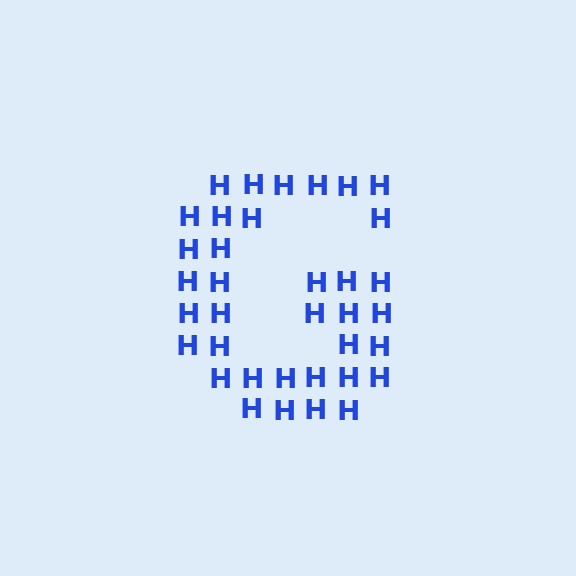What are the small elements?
The small elements are letter H's.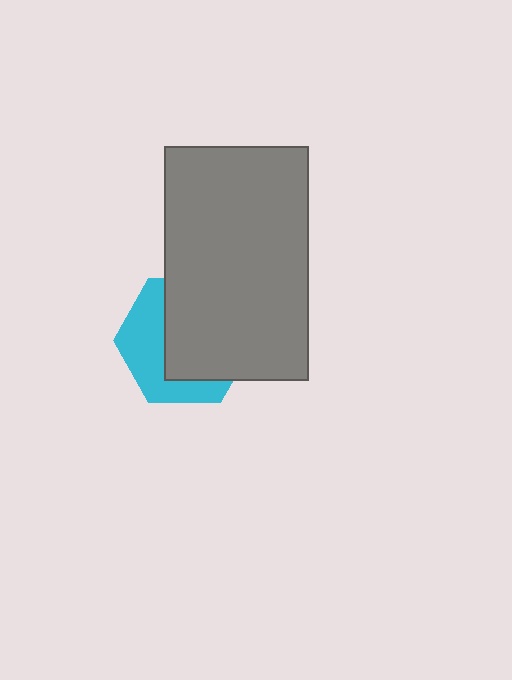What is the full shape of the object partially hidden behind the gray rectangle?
The partially hidden object is a cyan hexagon.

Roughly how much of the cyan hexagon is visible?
A small part of it is visible (roughly 41%).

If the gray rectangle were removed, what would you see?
You would see the complete cyan hexagon.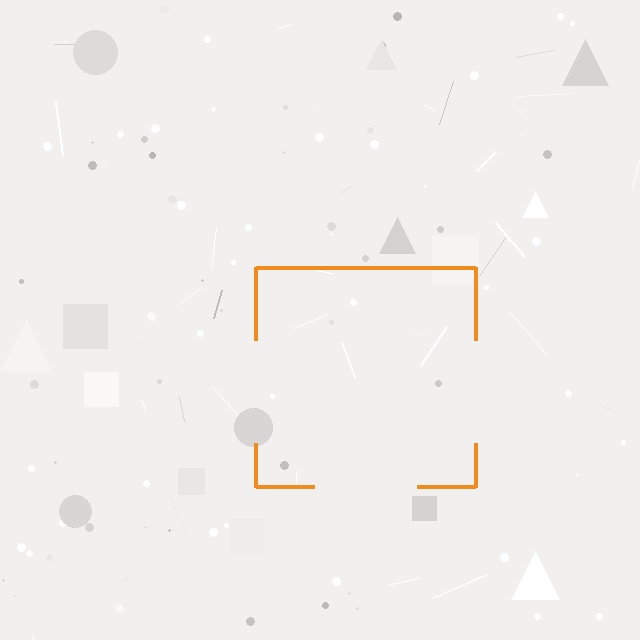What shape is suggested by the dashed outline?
The dashed outline suggests a square.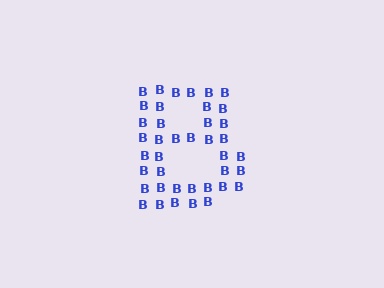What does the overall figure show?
The overall figure shows the letter B.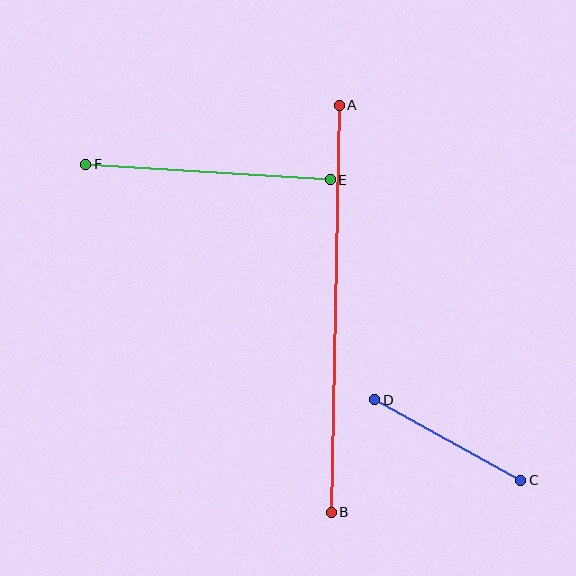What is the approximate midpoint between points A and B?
The midpoint is at approximately (335, 309) pixels.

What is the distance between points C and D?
The distance is approximately 167 pixels.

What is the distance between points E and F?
The distance is approximately 245 pixels.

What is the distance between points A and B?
The distance is approximately 407 pixels.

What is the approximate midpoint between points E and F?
The midpoint is at approximately (208, 172) pixels.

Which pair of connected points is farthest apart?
Points A and B are farthest apart.